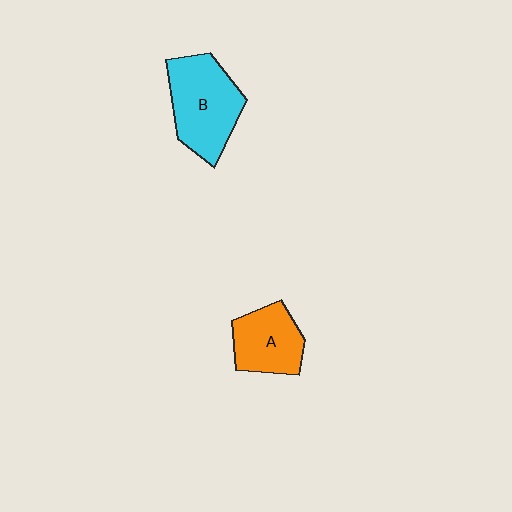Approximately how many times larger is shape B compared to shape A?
Approximately 1.4 times.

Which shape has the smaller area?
Shape A (orange).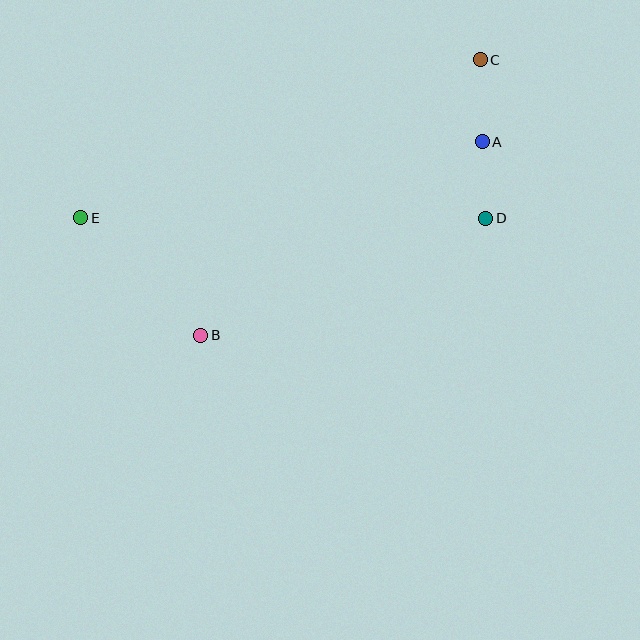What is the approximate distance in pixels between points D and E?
The distance between D and E is approximately 405 pixels.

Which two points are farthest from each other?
Points C and E are farthest from each other.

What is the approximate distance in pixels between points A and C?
The distance between A and C is approximately 82 pixels.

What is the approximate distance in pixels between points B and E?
The distance between B and E is approximately 168 pixels.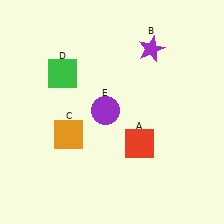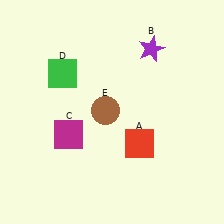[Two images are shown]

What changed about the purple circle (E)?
In Image 1, E is purple. In Image 2, it changed to brown.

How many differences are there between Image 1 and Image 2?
There are 2 differences between the two images.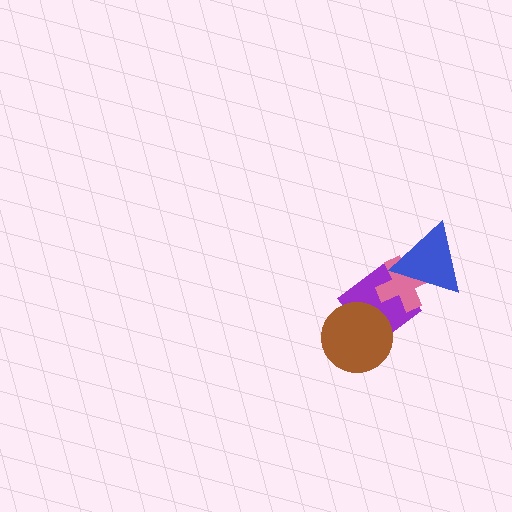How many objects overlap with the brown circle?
1 object overlaps with the brown circle.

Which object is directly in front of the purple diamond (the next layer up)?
The pink cross is directly in front of the purple diamond.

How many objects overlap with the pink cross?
2 objects overlap with the pink cross.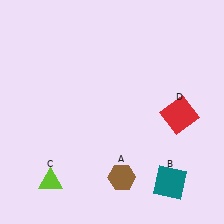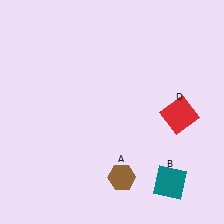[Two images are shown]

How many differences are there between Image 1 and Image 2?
There is 1 difference between the two images.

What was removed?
The lime triangle (C) was removed in Image 2.